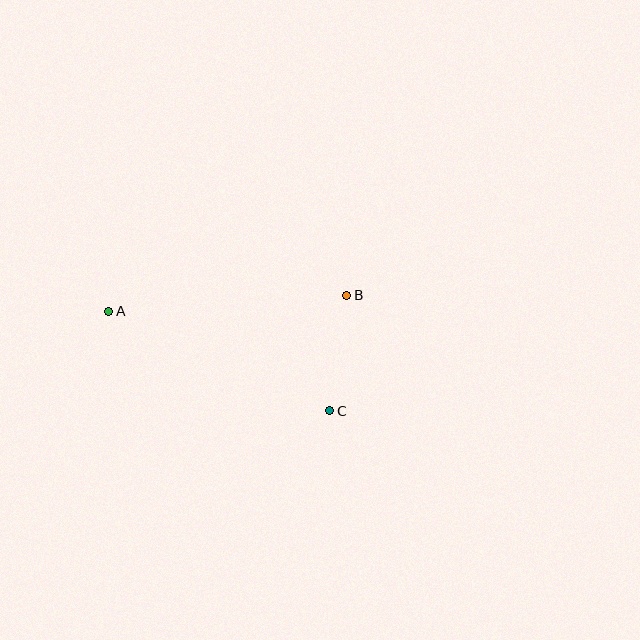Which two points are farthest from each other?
Points A and C are farthest from each other.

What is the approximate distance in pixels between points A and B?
The distance between A and B is approximately 238 pixels.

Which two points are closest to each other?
Points B and C are closest to each other.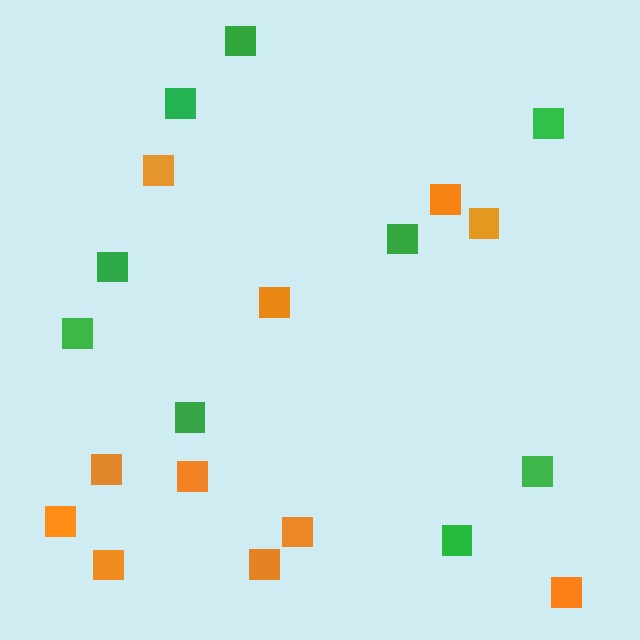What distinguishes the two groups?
There are 2 groups: one group of orange squares (11) and one group of green squares (9).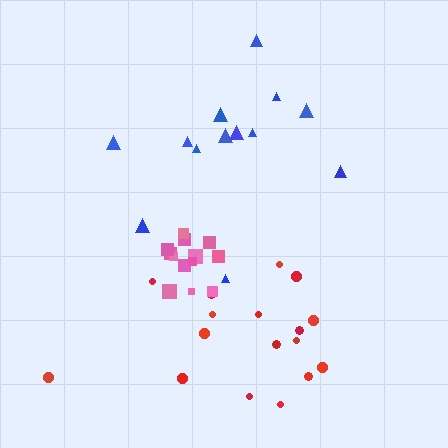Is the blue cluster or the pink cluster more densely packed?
Pink.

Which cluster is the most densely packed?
Pink.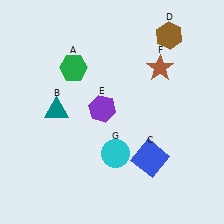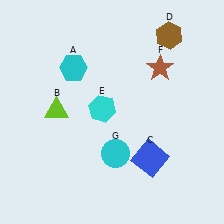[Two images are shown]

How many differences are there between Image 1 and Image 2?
There are 3 differences between the two images.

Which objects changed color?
A changed from green to cyan. B changed from teal to lime. E changed from purple to cyan.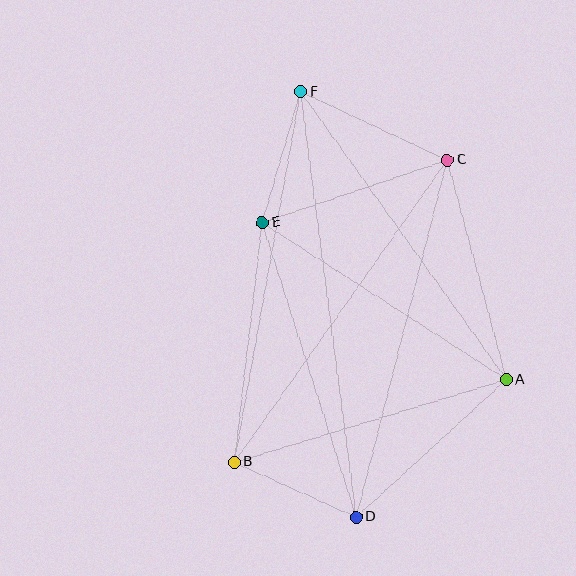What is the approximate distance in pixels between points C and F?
The distance between C and F is approximately 161 pixels.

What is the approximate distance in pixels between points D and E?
The distance between D and E is approximately 309 pixels.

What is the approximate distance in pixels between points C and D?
The distance between C and D is approximately 369 pixels.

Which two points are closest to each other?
Points B and D are closest to each other.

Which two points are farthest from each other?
Points D and F are farthest from each other.